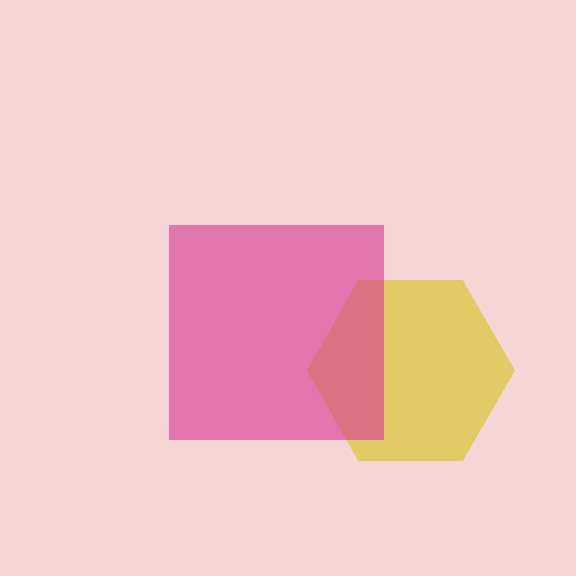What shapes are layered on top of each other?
The layered shapes are: a yellow hexagon, a magenta square.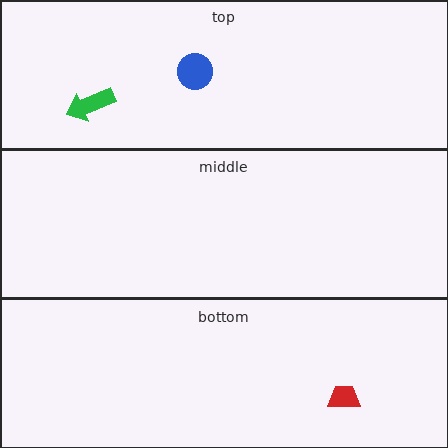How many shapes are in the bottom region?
1.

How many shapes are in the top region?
2.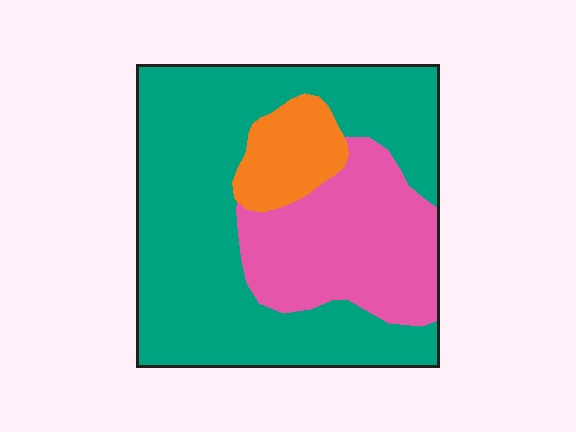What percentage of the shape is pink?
Pink covers 28% of the shape.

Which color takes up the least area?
Orange, at roughly 10%.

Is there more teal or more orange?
Teal.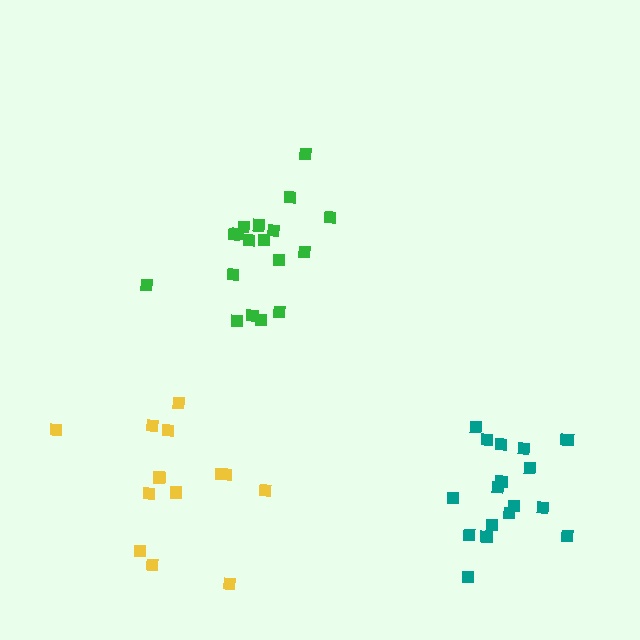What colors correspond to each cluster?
The clusters are colored: teal, yellow, green.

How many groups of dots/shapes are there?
There are 3 groups.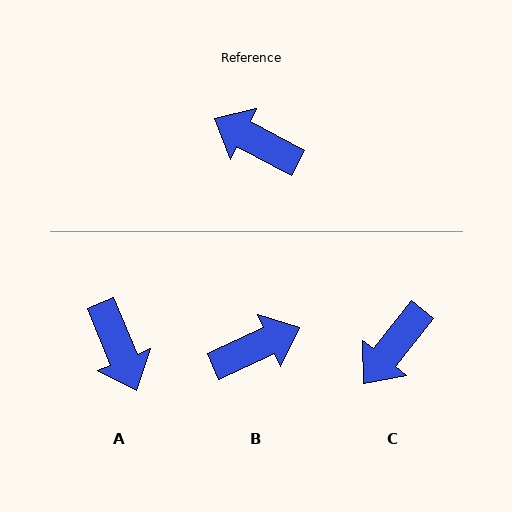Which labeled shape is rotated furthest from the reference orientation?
A, about 140 degrees away.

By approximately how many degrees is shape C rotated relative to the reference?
Approximately 79 degrees counter-clockwise.